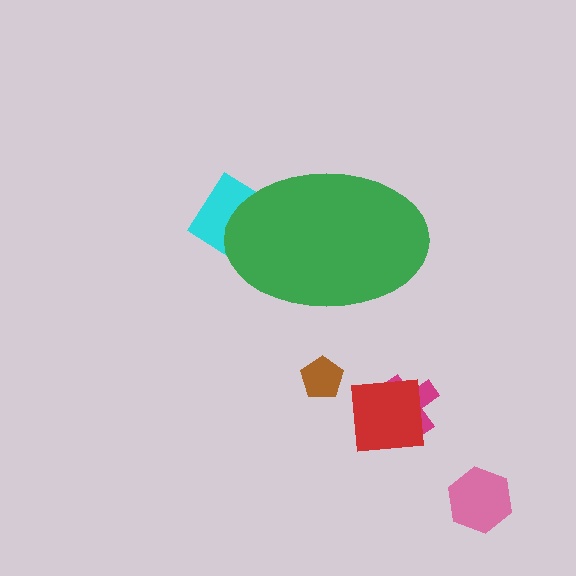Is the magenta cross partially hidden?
No, the magenta cross is fully visible.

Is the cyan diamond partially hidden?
Yes, the cyan diamond is partially hidden behind the green ellipse.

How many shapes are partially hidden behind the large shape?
1 shape is partially hidden.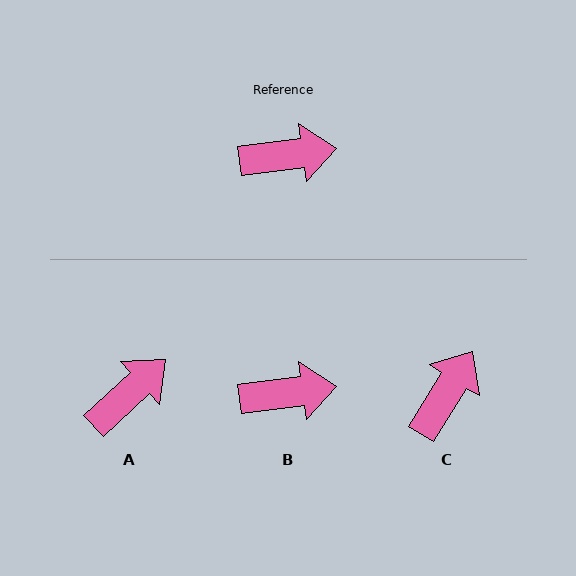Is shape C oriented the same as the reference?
No, it is off by about 51 degrees.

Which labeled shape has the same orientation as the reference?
B.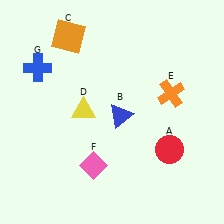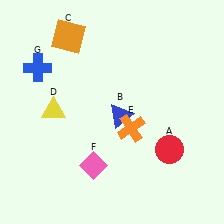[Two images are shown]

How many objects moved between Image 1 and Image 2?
2 objects moved between the two images.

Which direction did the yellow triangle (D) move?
The yellow triangle (D) moved left.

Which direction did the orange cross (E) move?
The orange cross (E) moved left.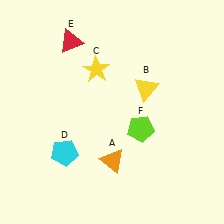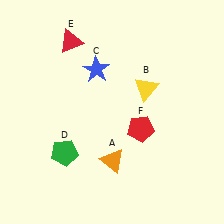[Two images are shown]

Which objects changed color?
C changed from yellow to blue. D changed from cyan to green. F changed from lime to red.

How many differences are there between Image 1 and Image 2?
There are 3 differences between the two images.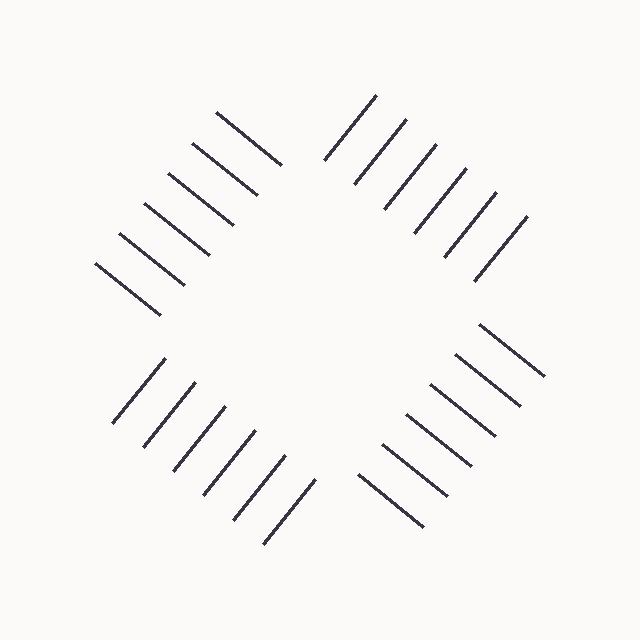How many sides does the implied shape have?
4 sides — the line-ends trace a square.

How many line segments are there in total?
24 — 6 along each of the 4 edges.